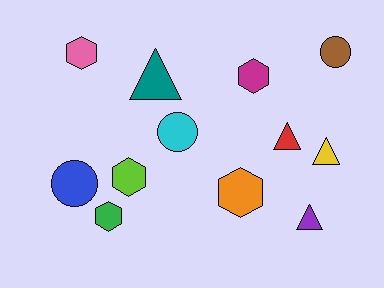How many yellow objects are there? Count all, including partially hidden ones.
There is 1 yellow object.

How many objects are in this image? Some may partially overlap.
There are 12 objects.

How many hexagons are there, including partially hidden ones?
There are 5 hexagons.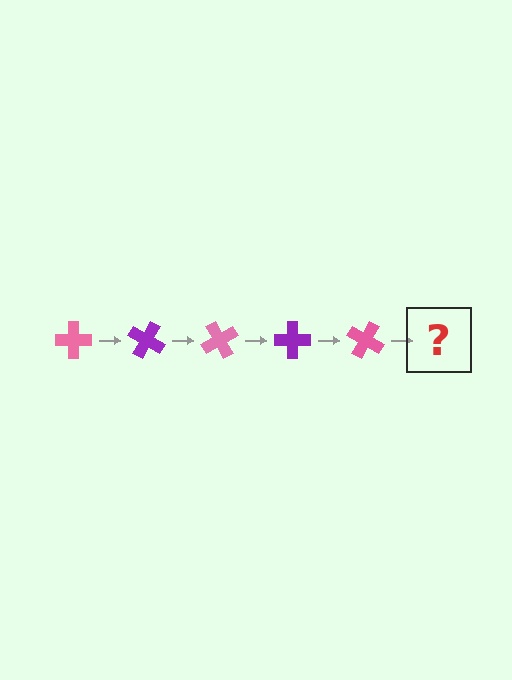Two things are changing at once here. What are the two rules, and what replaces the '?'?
The two rules are that it rotates 30 degrees each step and the color cycles through pink and purple. The '?' should be a purple cross, rotated 150 degrees from the start.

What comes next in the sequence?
The next element should be a purple cross, rotated 150 degrees from the start.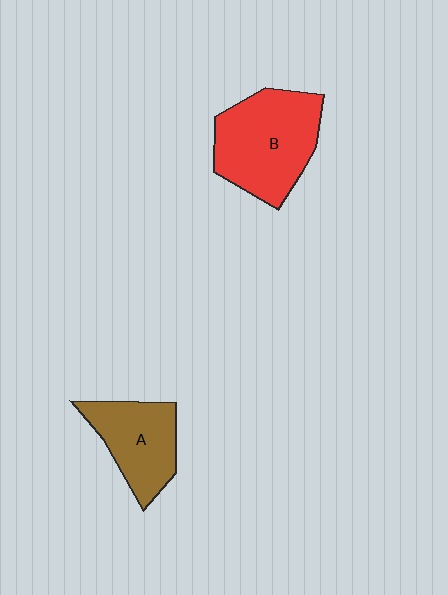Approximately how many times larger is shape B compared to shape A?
Approximately 1.4 times.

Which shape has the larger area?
Shape B (red).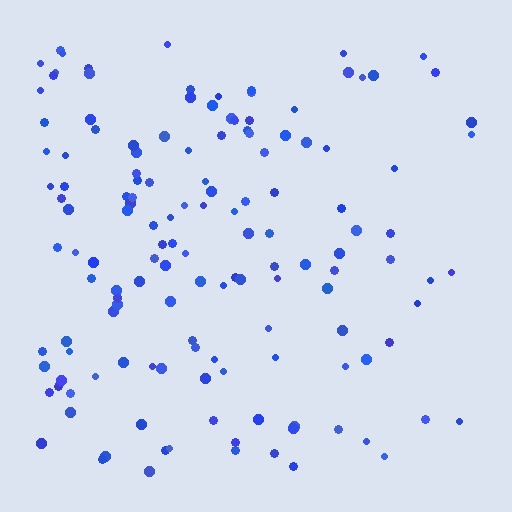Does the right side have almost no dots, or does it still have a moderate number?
Still a moderate number, just noticeably fewer than the left.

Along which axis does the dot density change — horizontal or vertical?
Horizontal.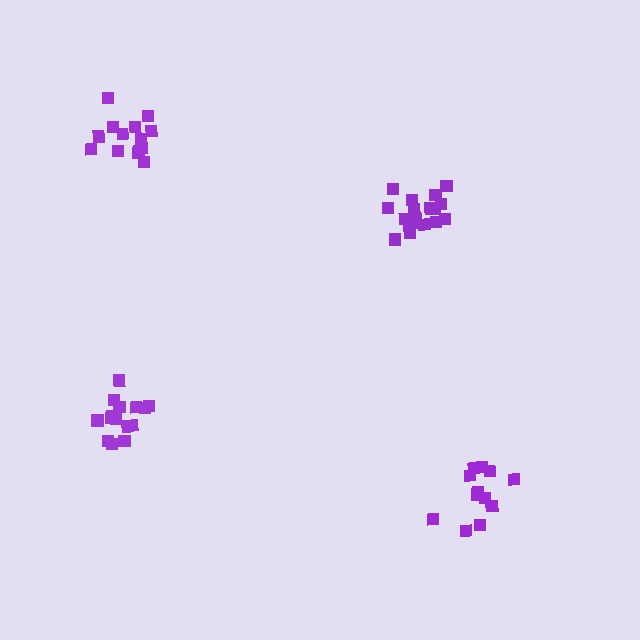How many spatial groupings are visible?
There are 4 spatial groupings.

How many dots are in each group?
Group 1: 14 dots, Group 2: 12 dots, Group 3: 18 dots, Group 4: 15 dots (59 total).